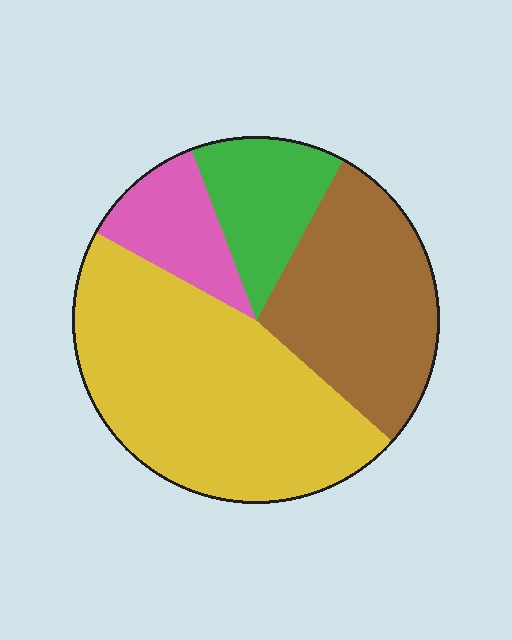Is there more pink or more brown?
Brown.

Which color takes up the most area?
Yellow, at roughly 45%.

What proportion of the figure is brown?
Brown covers 29% of the figure.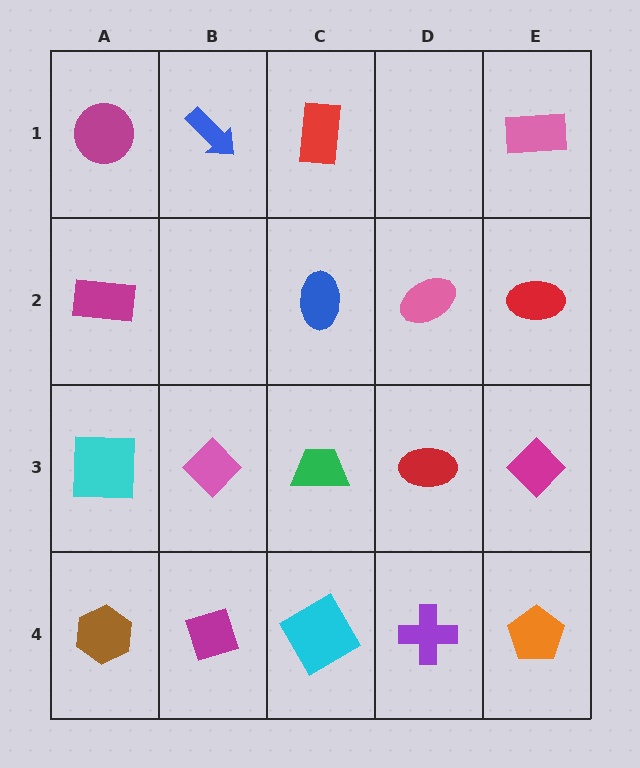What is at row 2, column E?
A red ellipse.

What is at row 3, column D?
A red ellipse.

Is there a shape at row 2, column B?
No, that cell is empty.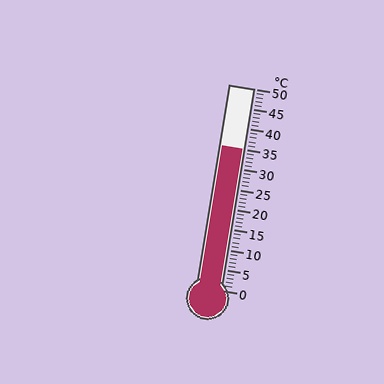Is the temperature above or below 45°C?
The temperature is below 45°C.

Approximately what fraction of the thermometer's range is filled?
The thermometer is filled to approximately 70% of its range.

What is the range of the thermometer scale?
The thermometer scale ranges from 0°C to 50°C.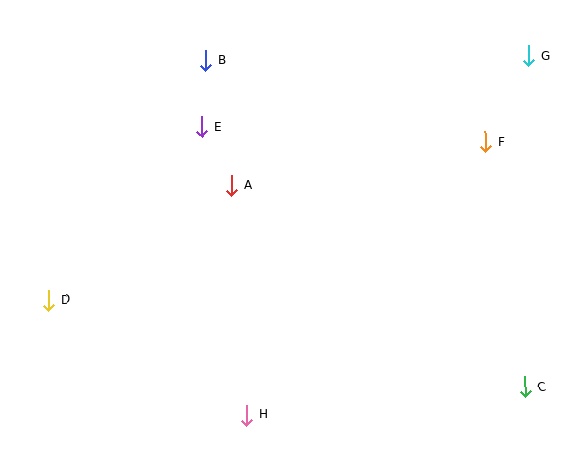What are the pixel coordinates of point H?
Point H is at (247, 415).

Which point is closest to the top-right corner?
Point G is closest to the top-right corner.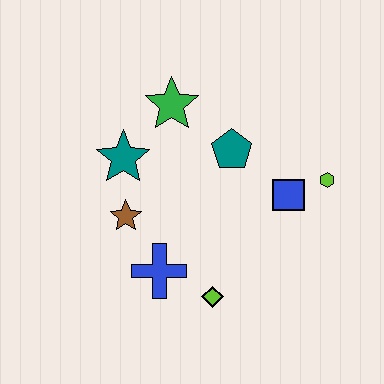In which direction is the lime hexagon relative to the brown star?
The lime hexagon is to the right of the brown star.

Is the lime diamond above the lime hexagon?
No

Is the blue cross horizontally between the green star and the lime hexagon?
No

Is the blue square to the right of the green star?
Yes